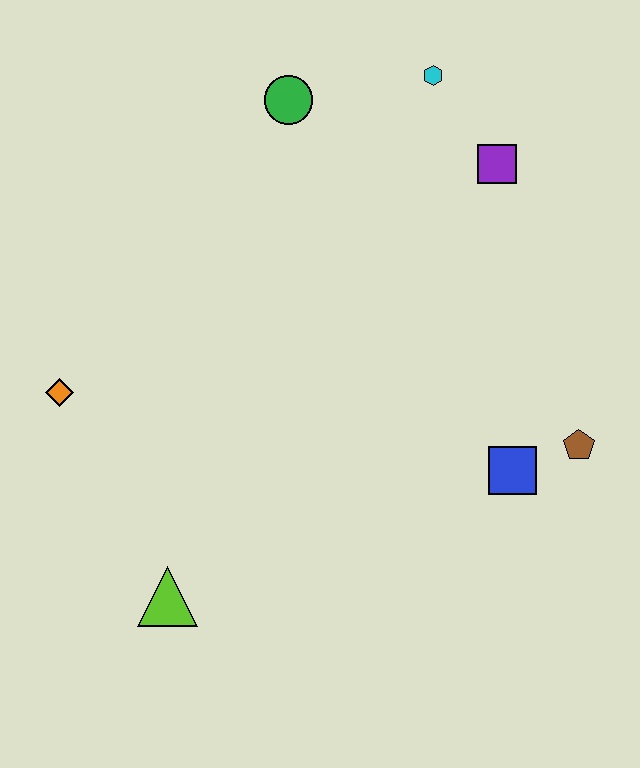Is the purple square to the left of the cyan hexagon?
No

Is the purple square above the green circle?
No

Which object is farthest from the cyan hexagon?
The lime triangle is farthest from the cyan hexagon.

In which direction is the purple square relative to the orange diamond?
The purple square is to the right of the orange diamond.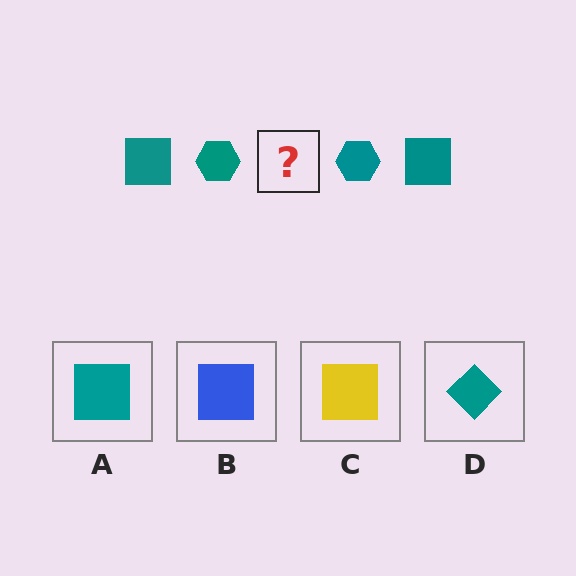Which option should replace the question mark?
Option A.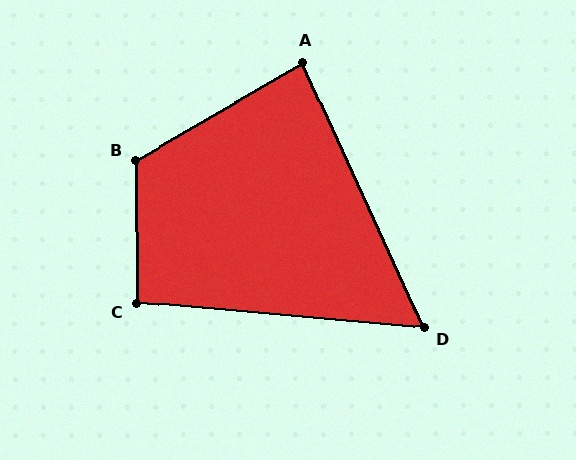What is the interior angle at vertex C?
Approximately 95 degrees (obtuse).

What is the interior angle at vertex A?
Approximately 85 degrees (acute).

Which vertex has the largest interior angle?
B, at approximately 120 degrees.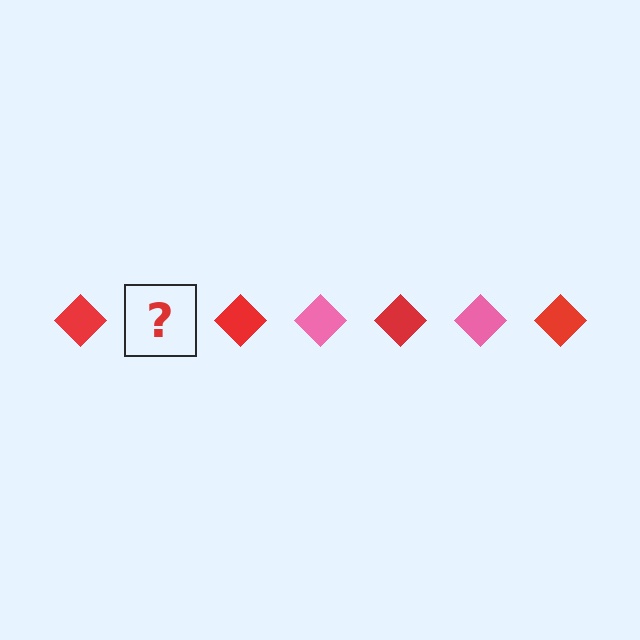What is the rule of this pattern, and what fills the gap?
The rule is that the pattern cycles through red, pink diamonds. The gap should be filled with a pink diamond.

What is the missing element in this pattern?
The missing element is a pink diamond.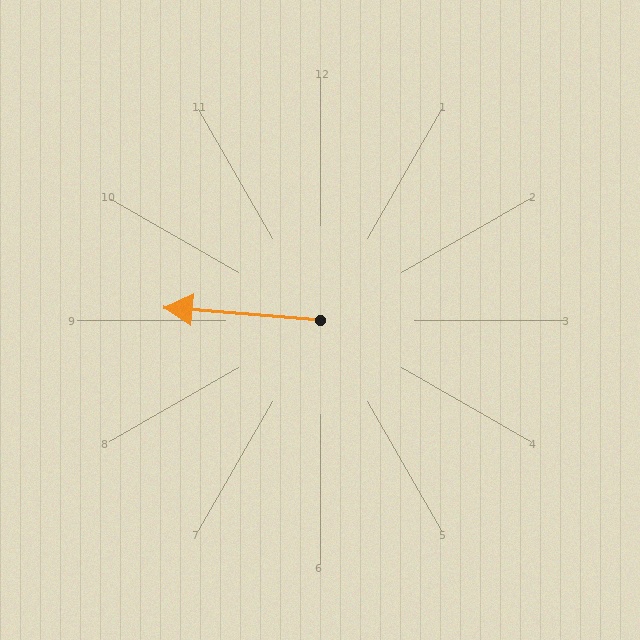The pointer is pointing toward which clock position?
Roughly 9 o'clock.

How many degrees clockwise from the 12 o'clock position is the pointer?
Approximately 275 degrees.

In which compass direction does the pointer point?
West.